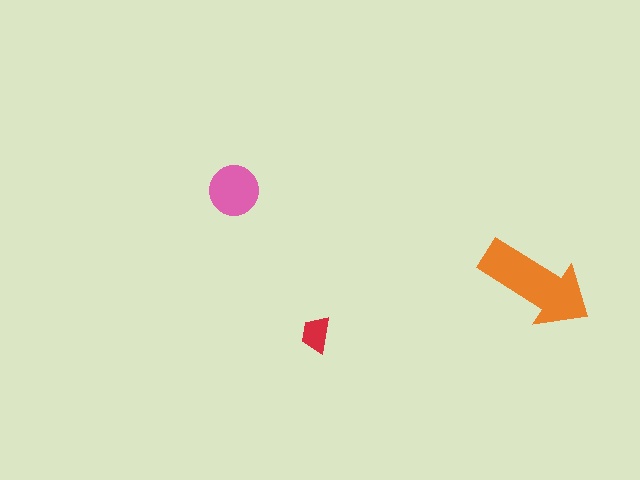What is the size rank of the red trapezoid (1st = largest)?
3rd.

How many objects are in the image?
There are 3 objects in the image.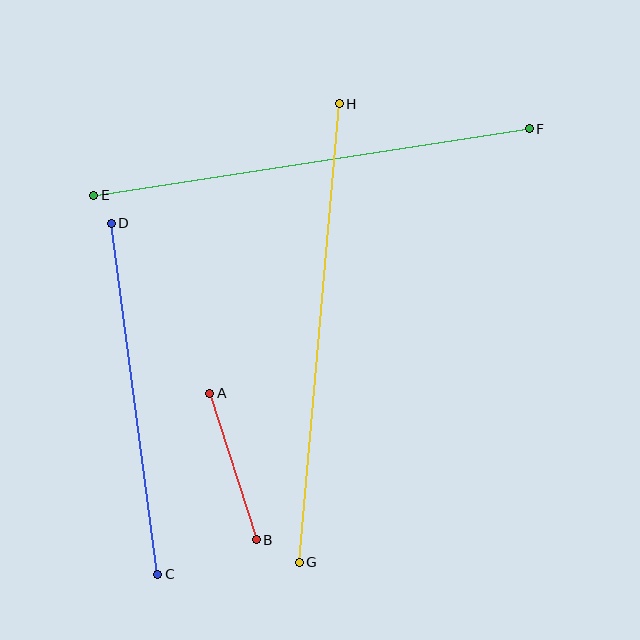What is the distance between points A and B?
The distance is approximately 154 pixels.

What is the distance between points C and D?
The distance is approximately 354 pixels.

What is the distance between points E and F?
The distance is approximately 441 pixels.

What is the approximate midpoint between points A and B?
The midpoint is at approximately (233, 467) pixels.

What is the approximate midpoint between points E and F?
The midpoint is at approximately (311, 162) pixels.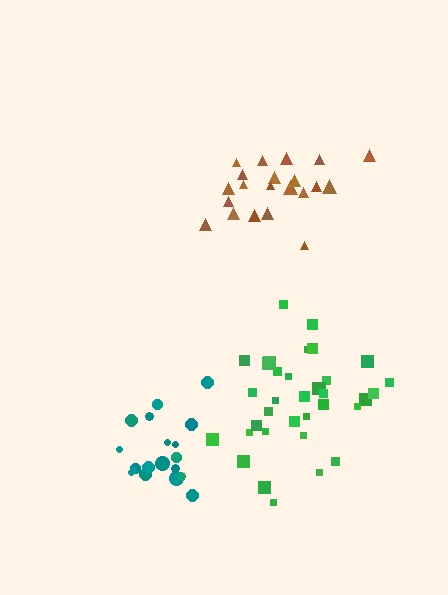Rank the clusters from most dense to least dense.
teal, brown, green.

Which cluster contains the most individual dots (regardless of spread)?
Green (35).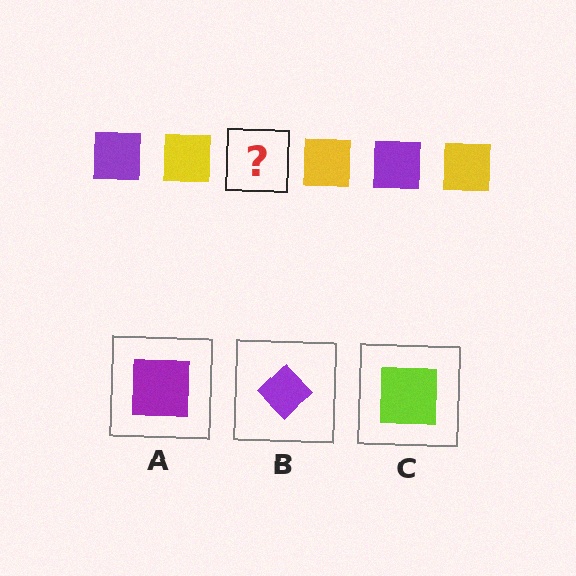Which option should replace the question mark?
Option A.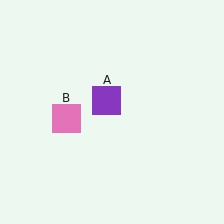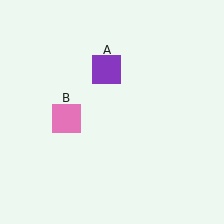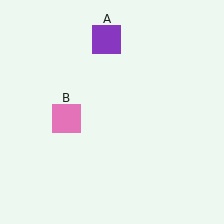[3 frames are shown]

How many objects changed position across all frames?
1 object changed position: purple square (object A).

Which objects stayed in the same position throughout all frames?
Pink square (object B) remained stationary.